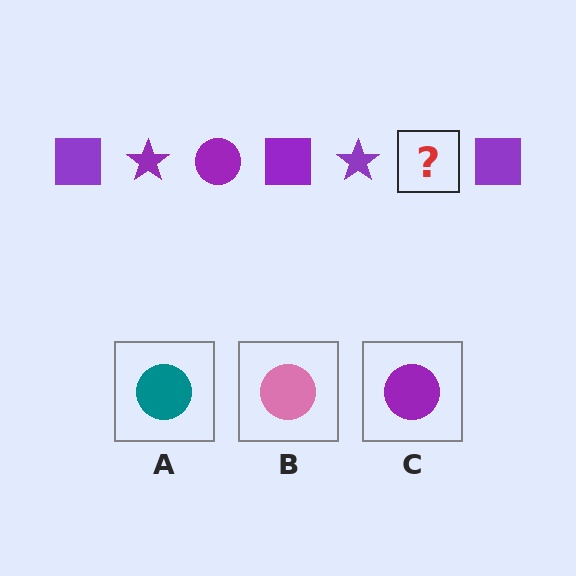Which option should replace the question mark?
Option C.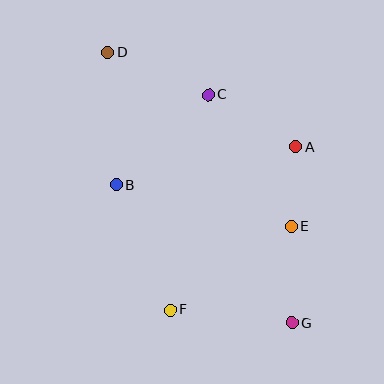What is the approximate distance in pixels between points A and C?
The distance between A and C is approximately 102 pixels.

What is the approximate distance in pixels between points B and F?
The distance between B and F is approximately 136 pixels.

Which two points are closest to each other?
Points A and E are closest to each other.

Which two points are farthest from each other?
Points D and G are farthest from each other.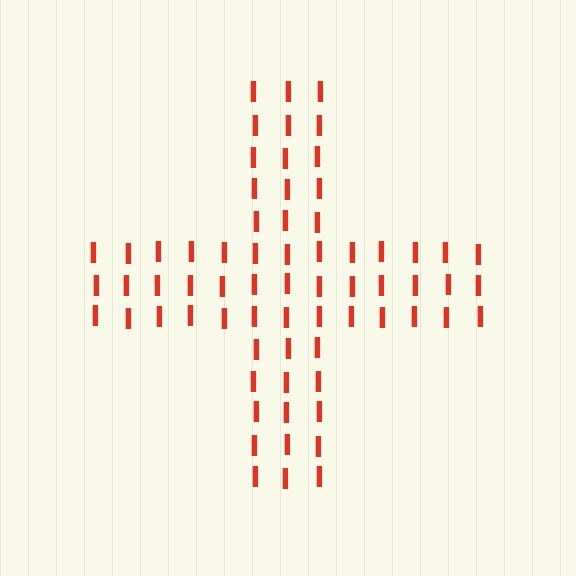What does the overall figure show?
The overall figure shows a cross.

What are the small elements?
The small elements are letter I's.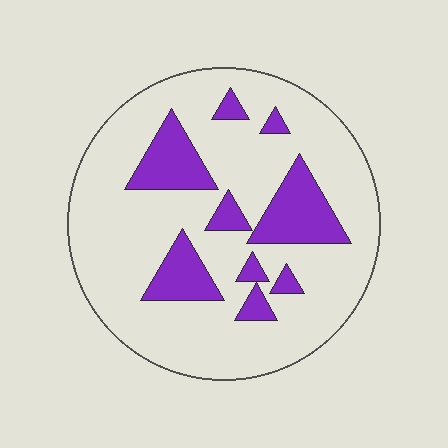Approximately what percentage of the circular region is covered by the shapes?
Approximately 20%.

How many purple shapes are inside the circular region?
9.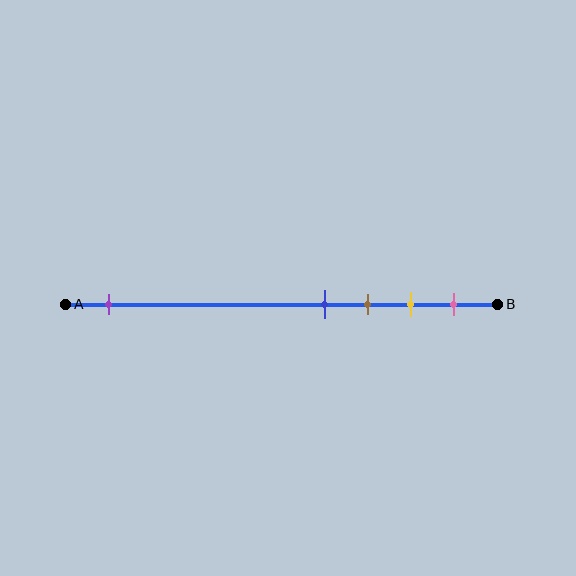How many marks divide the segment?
There are 5 marks dividing the segment.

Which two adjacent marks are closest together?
The blue and brown marks are the closest adjacent pair.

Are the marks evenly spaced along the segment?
No, the marks are not evenly spaced.